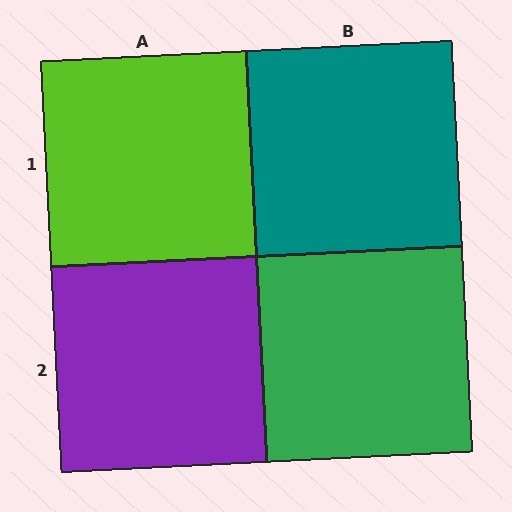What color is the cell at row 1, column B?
Teal.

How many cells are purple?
1 cell is purple.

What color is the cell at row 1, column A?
Lime.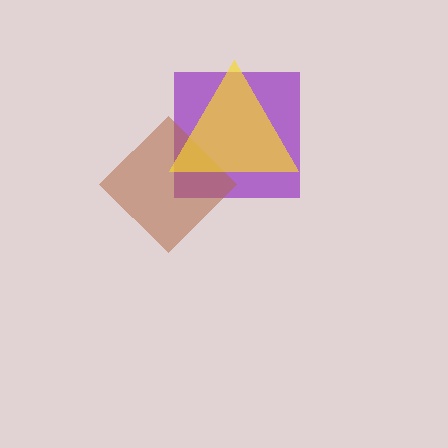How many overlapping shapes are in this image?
There are 3 overlapping shapes in the image.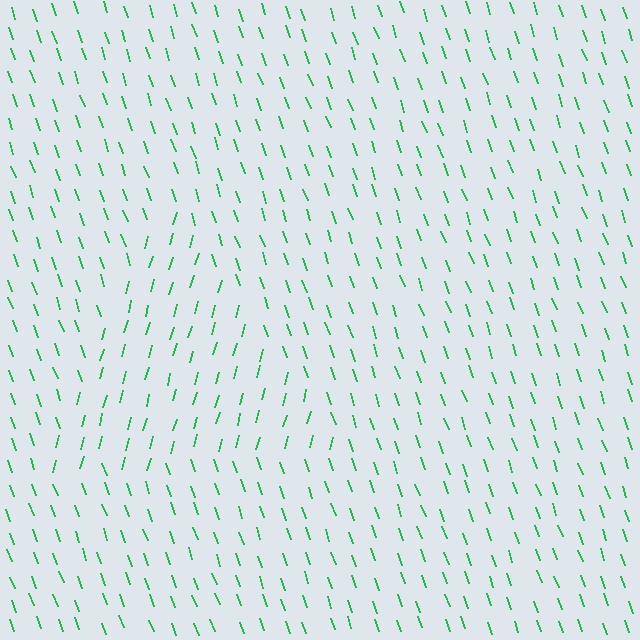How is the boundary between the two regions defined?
The boundary is defined purely by a change in line orientation (approximately 34 degrees difference). All lines are the same color and thickness.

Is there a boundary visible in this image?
Yes, there is a texture boundary formed by a change in line orientation.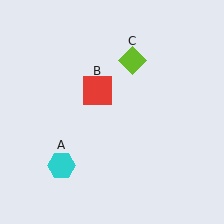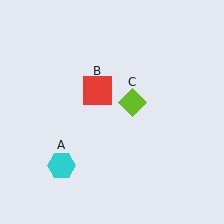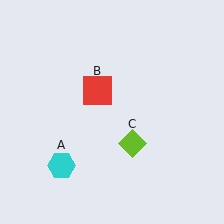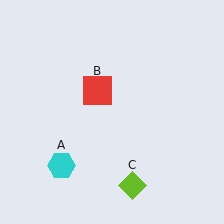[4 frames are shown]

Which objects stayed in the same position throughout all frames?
Cyan hexagon (object A) and red square (object B) remained stationary.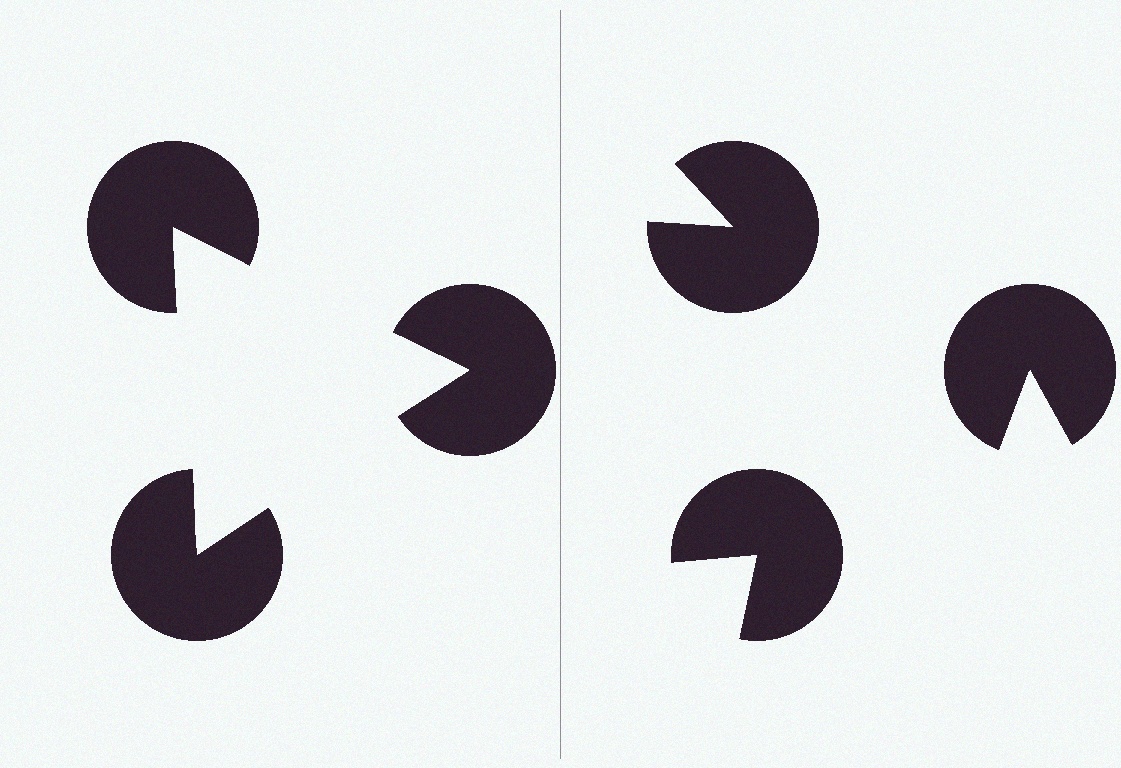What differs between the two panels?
The pac-man discs are positioned identically on both sides; only the wedge orientations differ. On the left they align to a triangle; on the right they are misaligned.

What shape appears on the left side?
An illusory triangle.